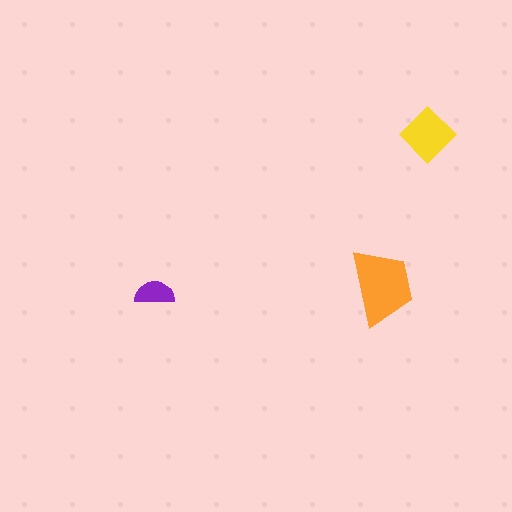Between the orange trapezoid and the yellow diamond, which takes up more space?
The orange trapezoid.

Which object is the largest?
The orange trapezoid.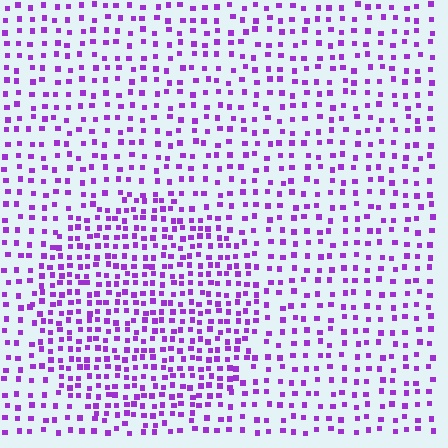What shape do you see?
I see a circle.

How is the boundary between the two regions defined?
The boundary is defined by a change in element density (approximately 1.8x ratio). All elements are the same color, size, and shape.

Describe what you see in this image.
The image contains small purple elements arranged at two different densities. A circle-shaped region is visible where the elements are more densely packed than the surrounding area.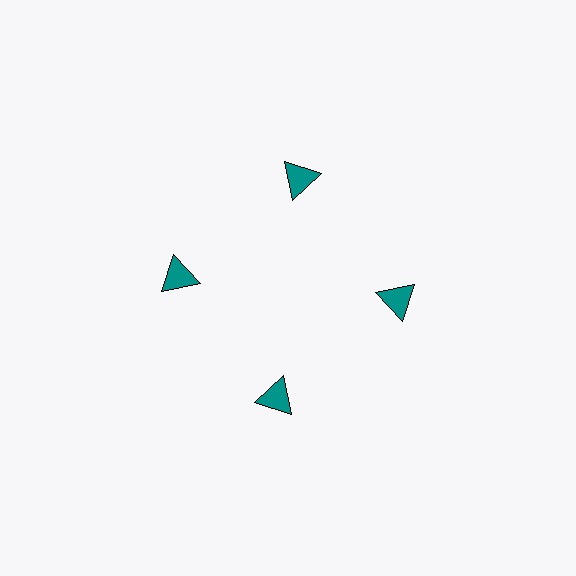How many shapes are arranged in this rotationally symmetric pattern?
There are 4 shapes, arranged in 4 groups of 1.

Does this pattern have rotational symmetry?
Yes, this pattern has 4-fold rotational symmetry. It looks the same after rotating 90 degrees around the center.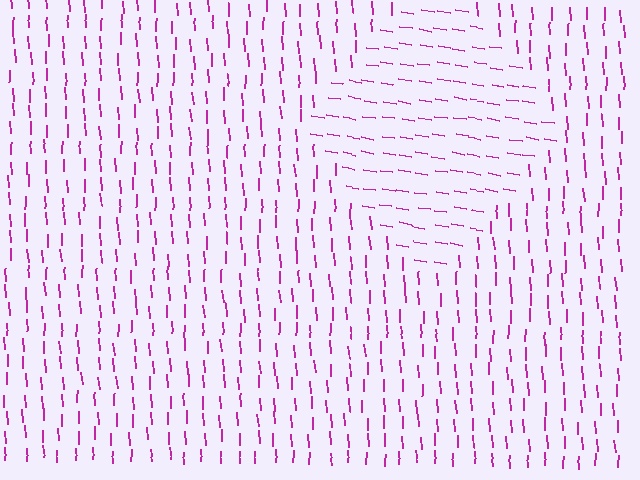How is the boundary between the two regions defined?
The boundary is defined purely by a change in line orientation (approximately 77 degrees difference). All lines are the same color and thickness.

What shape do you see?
I see a diamond.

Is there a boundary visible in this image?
Yes, there is a texture boundary formed by a change in line orientation.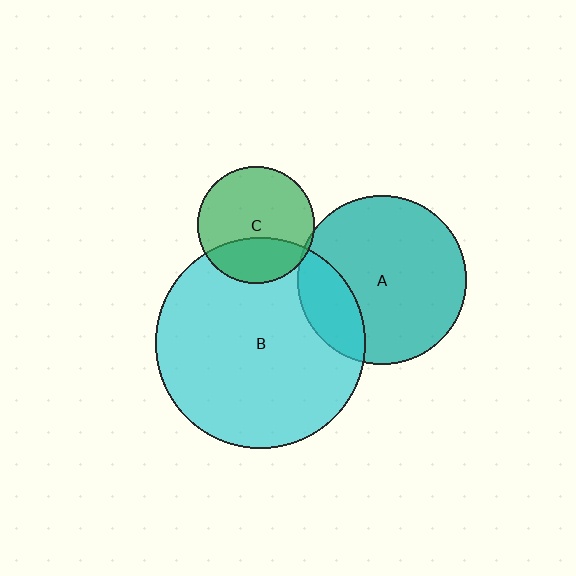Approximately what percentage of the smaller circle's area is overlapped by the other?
Approximately 20%.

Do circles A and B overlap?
Yes.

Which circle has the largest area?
Circle B (cyan).